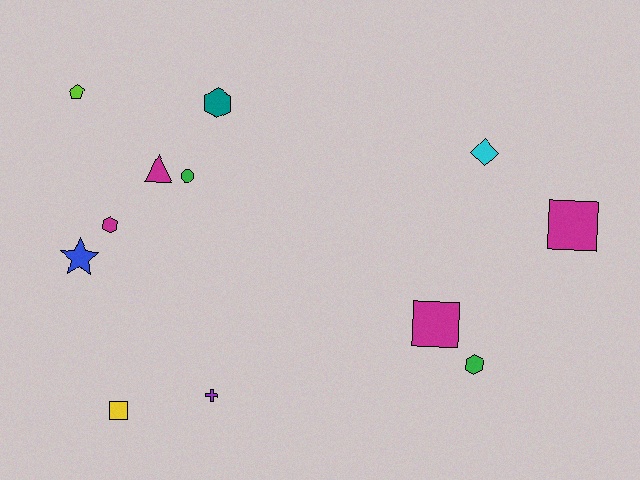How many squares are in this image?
There are 3 squares.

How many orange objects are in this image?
There are no orange objects.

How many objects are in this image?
There are 12 objects.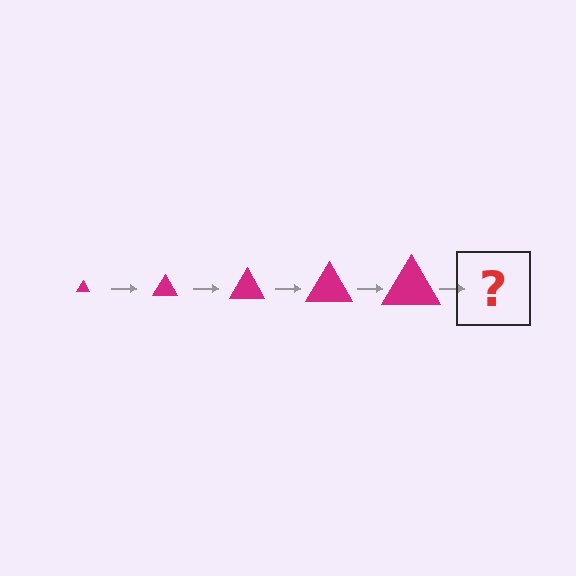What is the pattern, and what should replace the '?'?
The pattern is that the triangle gets progressively larger each step. The '?' should be a magenta triangle, larger than the previous one.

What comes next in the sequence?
The next element should be a magenta triangle, larger than the previous one.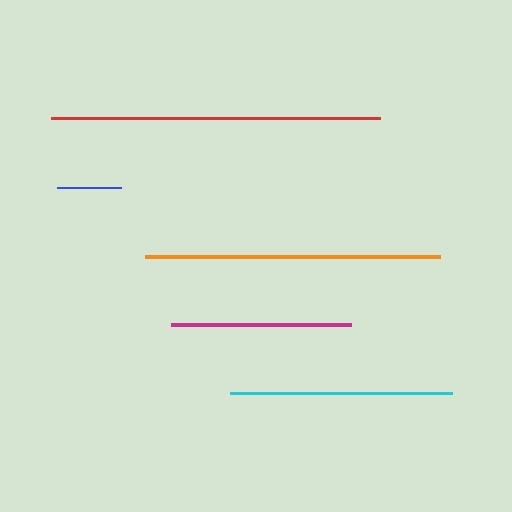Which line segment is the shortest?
The blue line is the shortest at approximately 64 pixels.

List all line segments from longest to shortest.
From longest to shortest: red, orange, cyan, magenta, blue.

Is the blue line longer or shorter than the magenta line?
The magenta line is longer than the blue line.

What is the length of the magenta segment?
The magenta segment is approximately 180 pixels long.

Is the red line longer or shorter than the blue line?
The red line is longer than the blue line.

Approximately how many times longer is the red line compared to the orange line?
The red line is approximately 1.1 times the length of the orange line.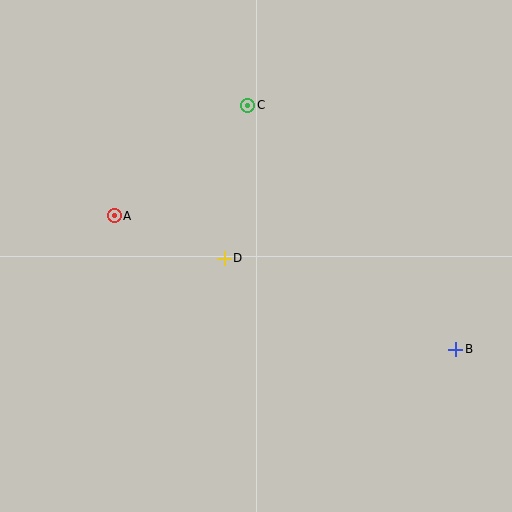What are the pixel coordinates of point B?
Point B is at (456, 349).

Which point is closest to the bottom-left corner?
Point A is closest to the bottom-left corner.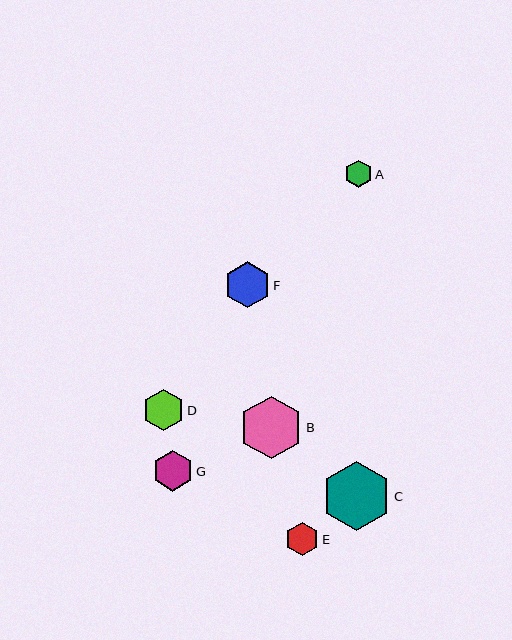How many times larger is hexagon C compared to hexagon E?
Hexagon C is approximately 2.1 times the size of hexagon E.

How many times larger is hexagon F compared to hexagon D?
Hexagon F is approximately 1.1 times the size of hexagon D.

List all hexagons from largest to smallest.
From largest to smallest: C, B, F, D, G, E, A.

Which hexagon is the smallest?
Hexagon A is the smallest with a size of approximately 27 pixels.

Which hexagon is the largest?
Hexagon C is the largest with a size of approximately 70 pixels.